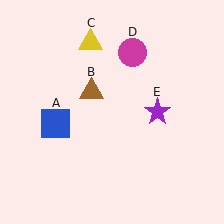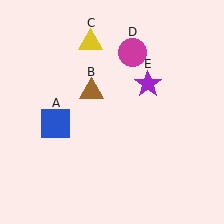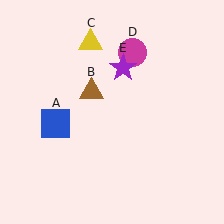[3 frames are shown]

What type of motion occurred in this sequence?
The purple star (object E) rotated counterclockwise around the center of the scene.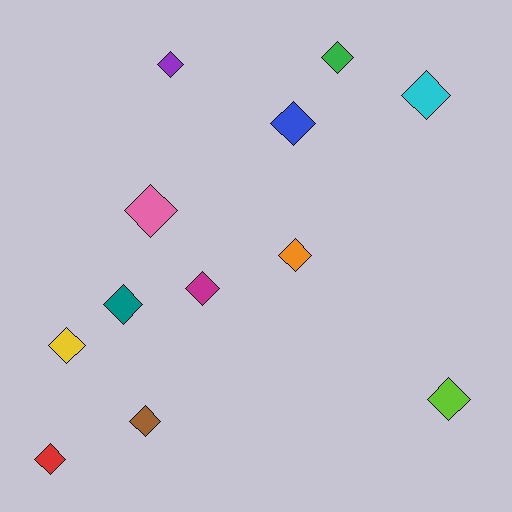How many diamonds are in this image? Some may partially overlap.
There are 12 diamonds.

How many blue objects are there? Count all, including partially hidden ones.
There is 1 blue object.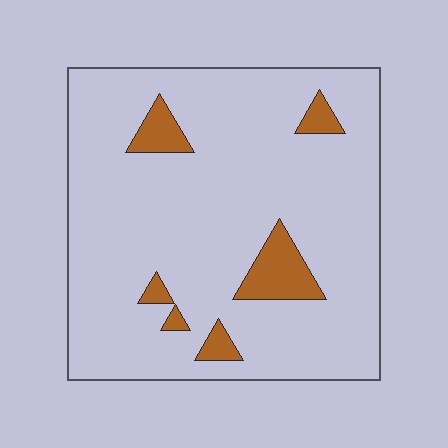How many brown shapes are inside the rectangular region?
6.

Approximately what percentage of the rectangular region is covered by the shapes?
Approximately 10%.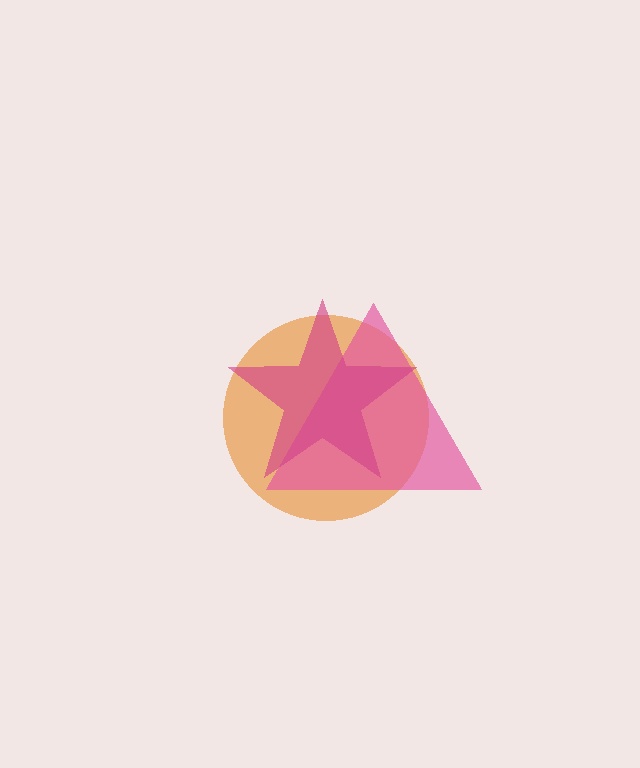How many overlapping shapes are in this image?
There are 3 overlapping shapes in the image.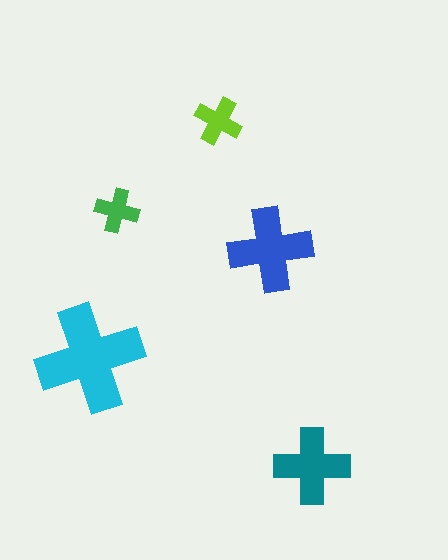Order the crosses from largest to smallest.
the cyan one, the blue one, the teal one, the lime one, the green one.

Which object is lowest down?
The teal cross is bottommost.